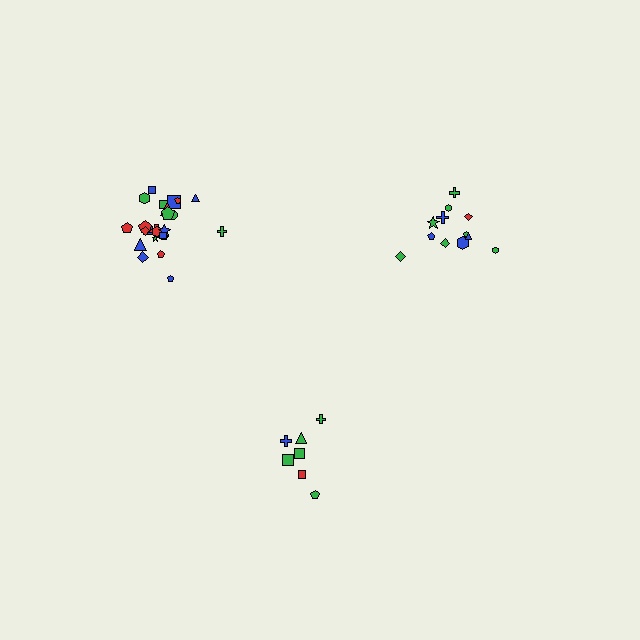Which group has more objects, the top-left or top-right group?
The top-left group.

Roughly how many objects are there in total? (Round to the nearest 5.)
Roughly 45 objects in total.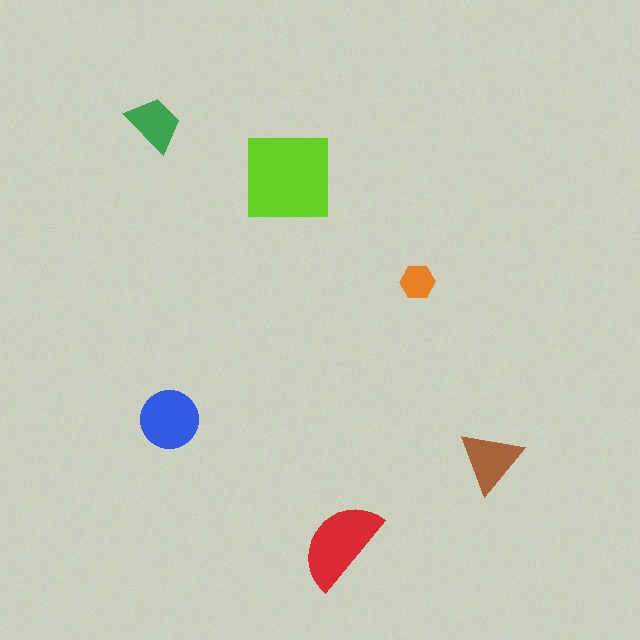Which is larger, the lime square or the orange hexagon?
The lime square.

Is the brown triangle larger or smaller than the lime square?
Smaller.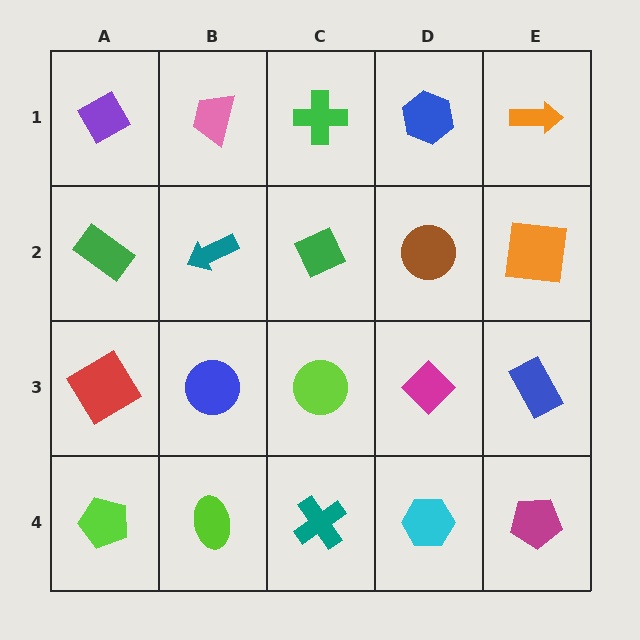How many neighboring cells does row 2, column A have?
3.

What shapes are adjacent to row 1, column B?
A teal arrow (row 2, column B), a purple diamond (row 1, column A), a green cross (row 1, column C).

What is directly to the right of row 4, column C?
A cyan hexagon.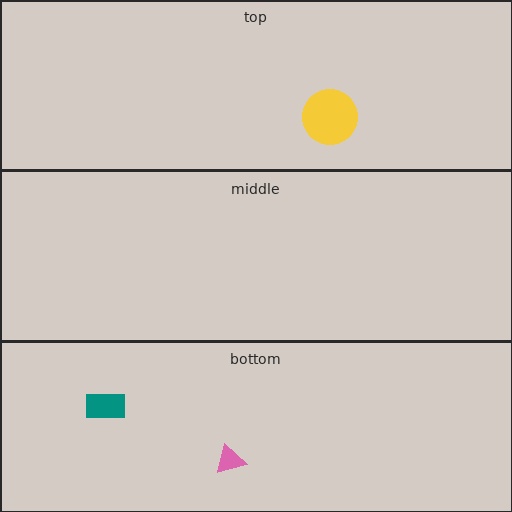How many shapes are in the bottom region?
2.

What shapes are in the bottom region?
The teal rectangle, the pink triangle.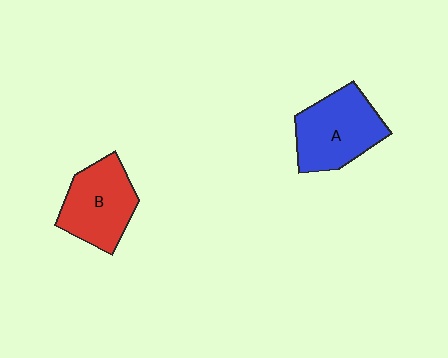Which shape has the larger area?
Shape A (blue).